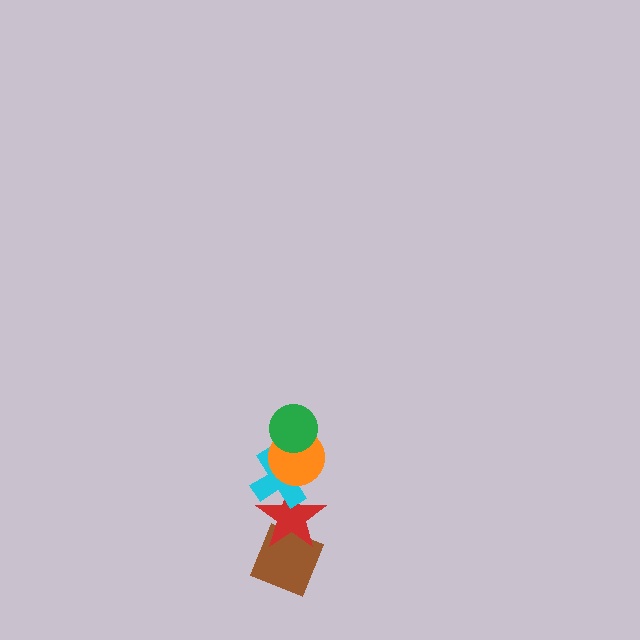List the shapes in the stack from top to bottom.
From top to bottom: the green circle, the orange circle, the cyan cross, the red star, the brown diamond.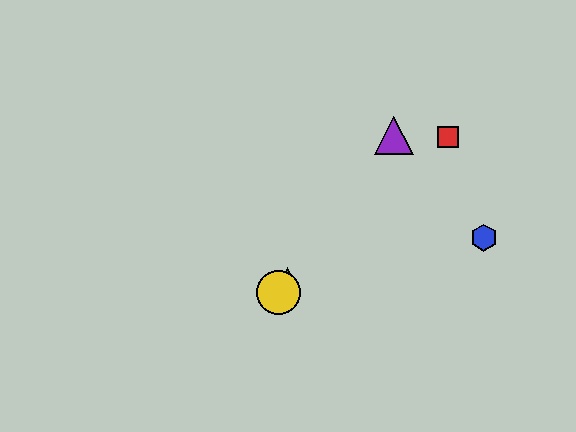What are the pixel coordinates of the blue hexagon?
The blue hexagon is at (484, 238).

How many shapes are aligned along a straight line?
3 shapes (the green triangle, the yellow circle, the purple triangle) are aligned along a straight line.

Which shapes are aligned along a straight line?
The green triangle, the yellow circle, the purple triangle are aligned along a straight line.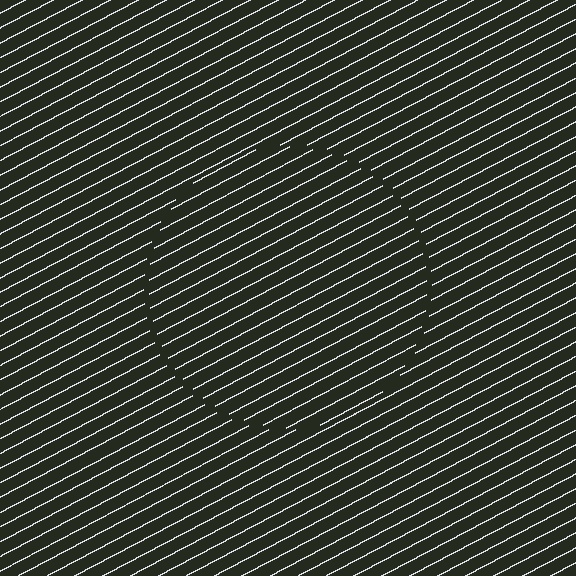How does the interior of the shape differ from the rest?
The interior of the shape contains the same grating, shifted by half a period — the contour is defined by the phase discontinuity where line-ends from the inner and outer gratings abut.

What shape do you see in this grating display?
An illusory circle. The interior of the shape contains the same grating, shifted by half a period — the contour is defined by the phase discontinuity where line-ends from the inner and outer gratings abut.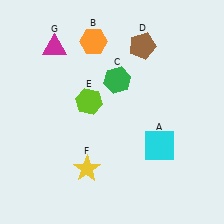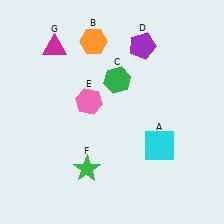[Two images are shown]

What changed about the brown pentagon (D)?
In Image 1, D is brown. In Image 2, it changed to purple.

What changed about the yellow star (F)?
In Image 1, F is yellow. In Image 2, it changed to green.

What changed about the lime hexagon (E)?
In Image 1, E is lime. In Image 2, it changed to pink.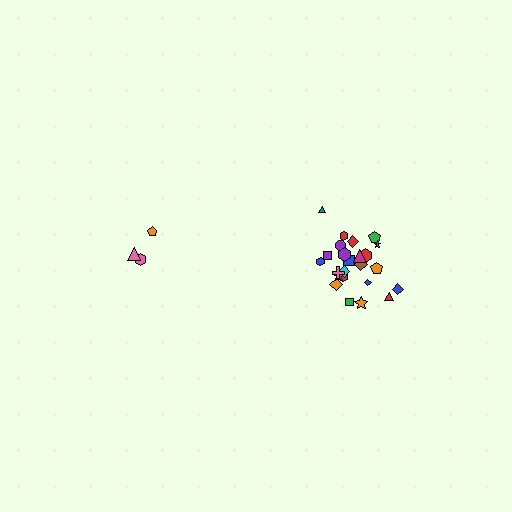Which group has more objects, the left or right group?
The right group.